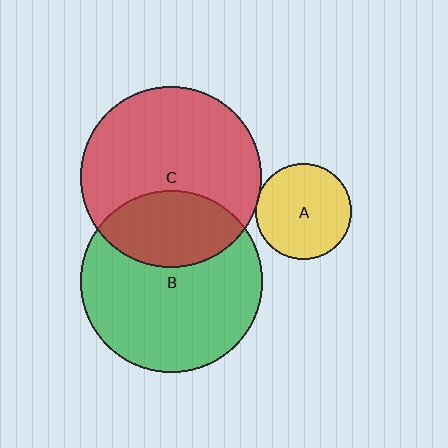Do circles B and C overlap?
Yes.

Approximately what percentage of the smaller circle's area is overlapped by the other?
Approximately 30%.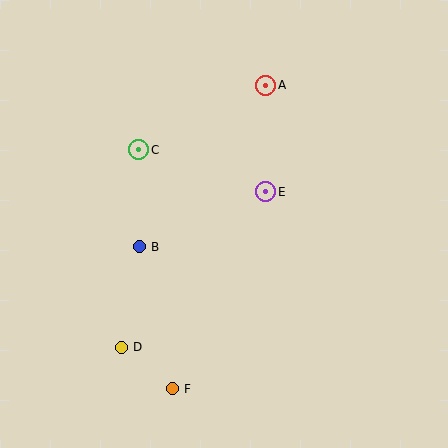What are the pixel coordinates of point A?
Point A is at (266, 85).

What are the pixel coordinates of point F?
Point F is at (172, 389).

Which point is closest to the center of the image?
Point E at (266, 192) is closest to the center.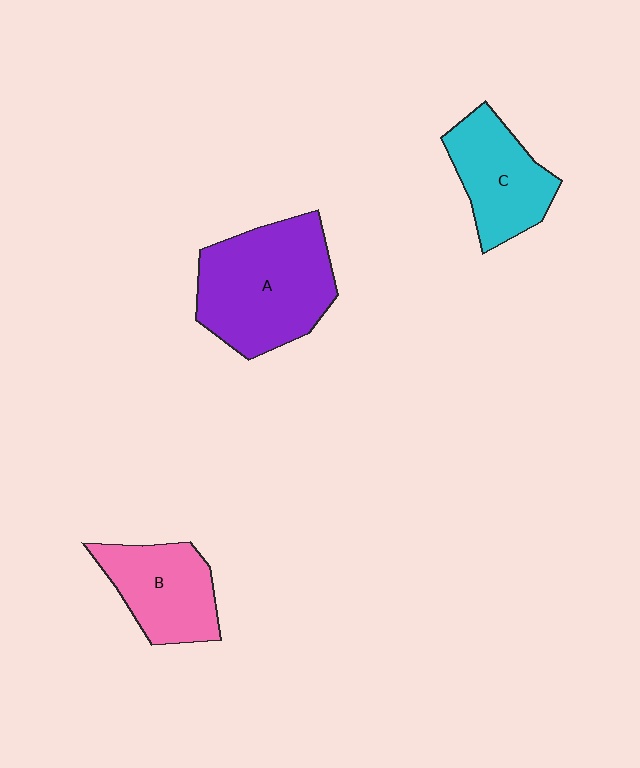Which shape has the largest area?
Shape A (purple).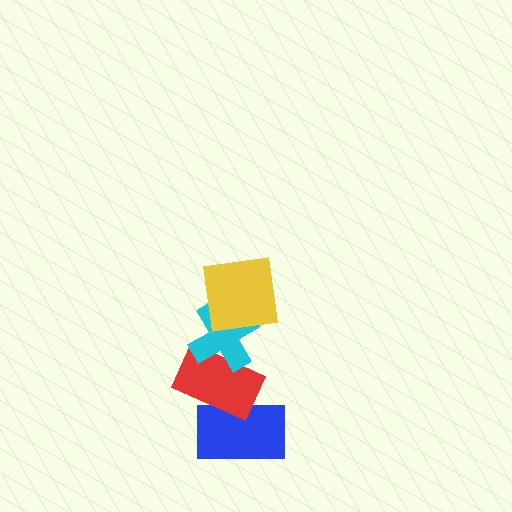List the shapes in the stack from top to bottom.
From top to bottom: the yellow square, the cyan cross, the red rectangle, the blue rectangle.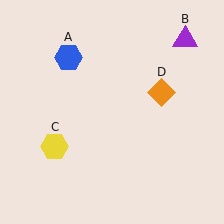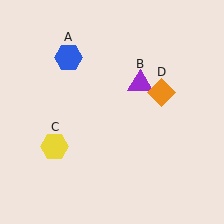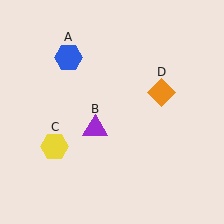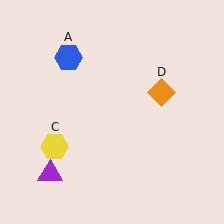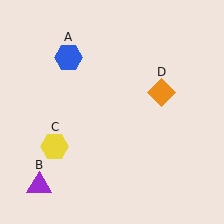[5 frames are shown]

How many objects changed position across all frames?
1 object changed position: purple triangle (object B).